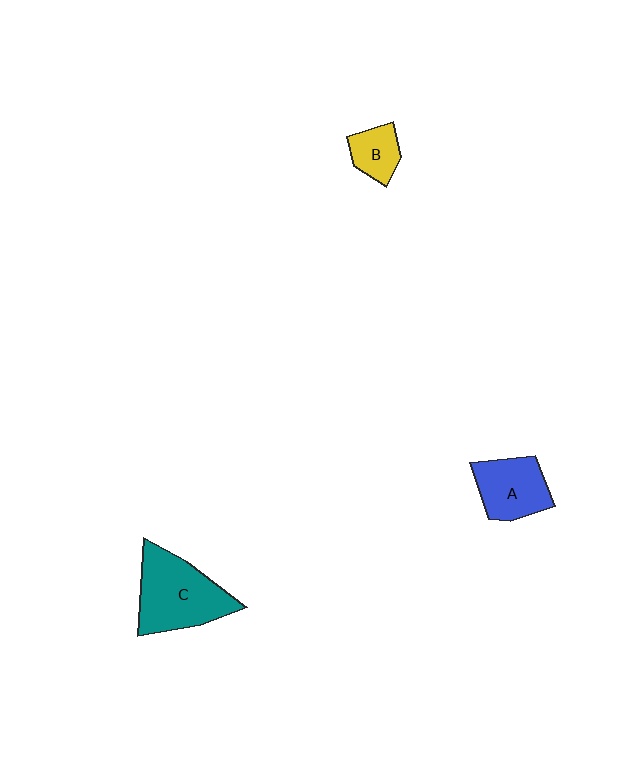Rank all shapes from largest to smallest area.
From largest to smallest: C (teal), A (blue), B (yellow).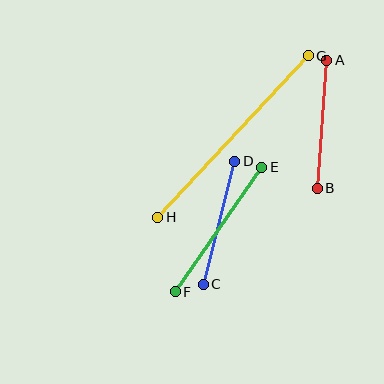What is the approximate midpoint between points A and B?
The midpoint is at approximately (322, 124) pixels.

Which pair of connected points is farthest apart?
Points G and H are farthest apart.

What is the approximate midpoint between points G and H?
The midpoint is at approximately (233, 136) pixels.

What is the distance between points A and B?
The distance is approximately 128 pixels.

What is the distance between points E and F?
The distance is approximately 151 pixels.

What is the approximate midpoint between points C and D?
The midpoint is at approximately (219, 223) pixels.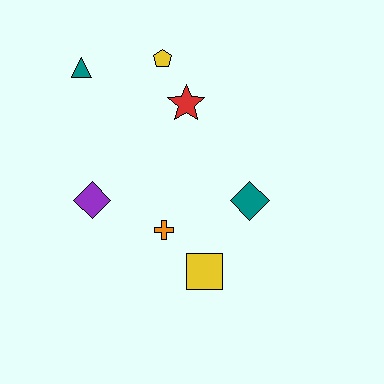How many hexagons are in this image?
There are no hexagons.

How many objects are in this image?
There are 7 objects.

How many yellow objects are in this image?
There are 2 yellow objects.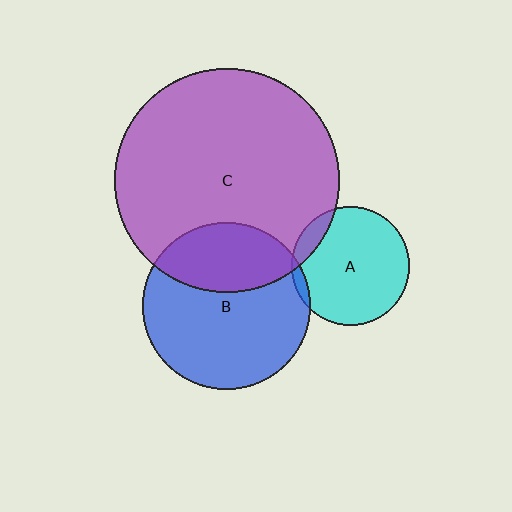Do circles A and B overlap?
Yes.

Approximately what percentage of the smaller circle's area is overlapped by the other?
Approximately 5%.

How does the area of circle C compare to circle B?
Approximately 1.8 times.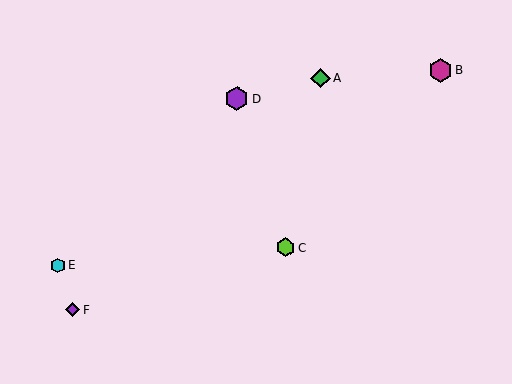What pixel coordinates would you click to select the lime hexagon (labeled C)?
Click at (286, 247) to select the lime hexagon C.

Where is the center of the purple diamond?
The center of the purple diamond is at (73, 310).